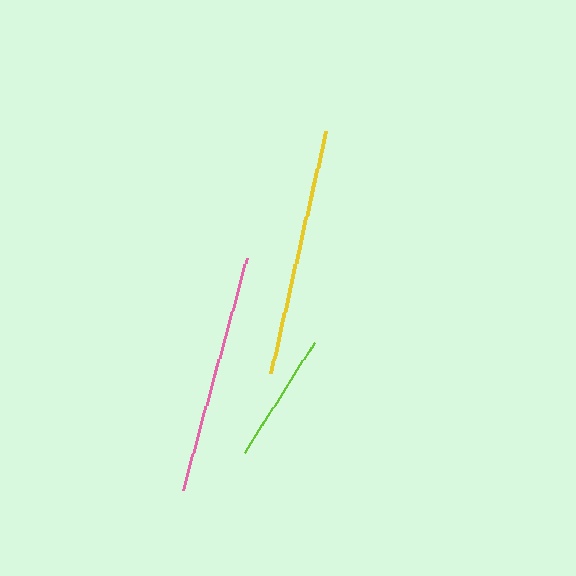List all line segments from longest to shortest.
From longest to shortest: yellow, pink, lime.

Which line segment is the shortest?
The lime line is the shortest at approximately 131 pixels.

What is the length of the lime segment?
The lime segment is approximately 131 pixels long.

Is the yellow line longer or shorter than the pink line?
The yellow line is longer than the pink line.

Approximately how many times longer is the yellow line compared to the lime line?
The yellow line is approximately 1.9 times the length of the lime line.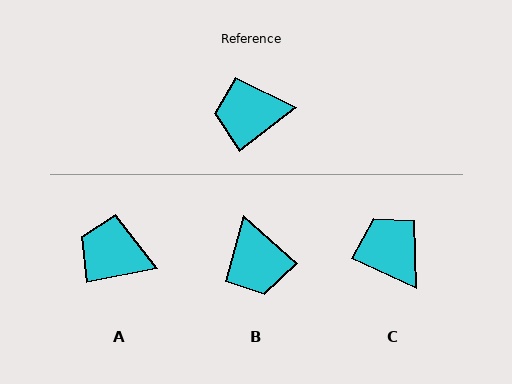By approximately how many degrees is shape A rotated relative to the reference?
Approximately 26 degrees clockwise.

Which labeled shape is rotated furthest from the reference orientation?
B, about 101 degrees away.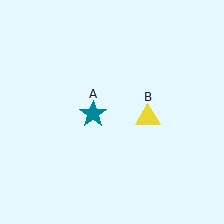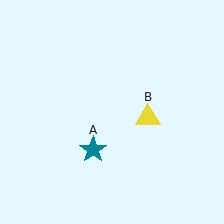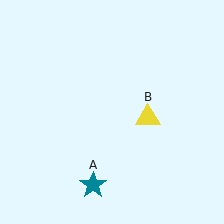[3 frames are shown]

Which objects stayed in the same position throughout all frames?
Yellow triangle (object B) remained stationary.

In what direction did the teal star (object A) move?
The teal star (object A) moved down.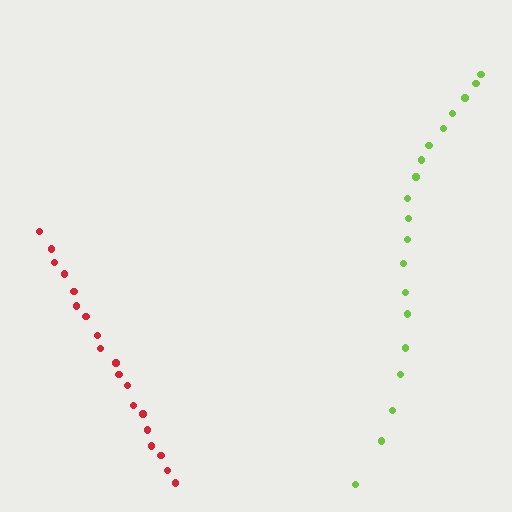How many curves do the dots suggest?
There are 2 distinct paths.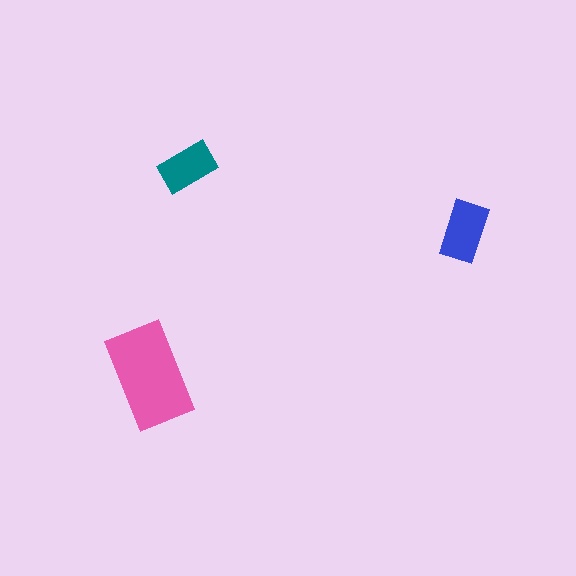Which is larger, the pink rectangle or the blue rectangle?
The pink one.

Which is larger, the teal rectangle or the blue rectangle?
The blue one.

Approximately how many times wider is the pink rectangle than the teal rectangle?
About 2 times wider.